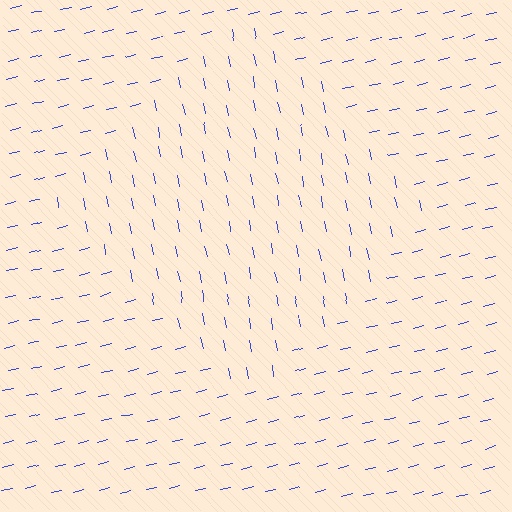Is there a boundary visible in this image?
Yes, there is a texture boundary formed by a change in line orientation.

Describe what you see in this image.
The image is filled with small blue line segments. A diamond region in the image has lines oriented differently from the surrounding lines, creating a visible texture boundary.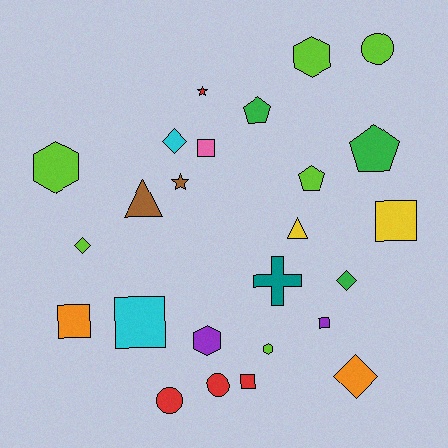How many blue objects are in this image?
There are no blue objects.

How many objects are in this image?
There are 25 objects.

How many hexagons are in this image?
There are 4 hexagons.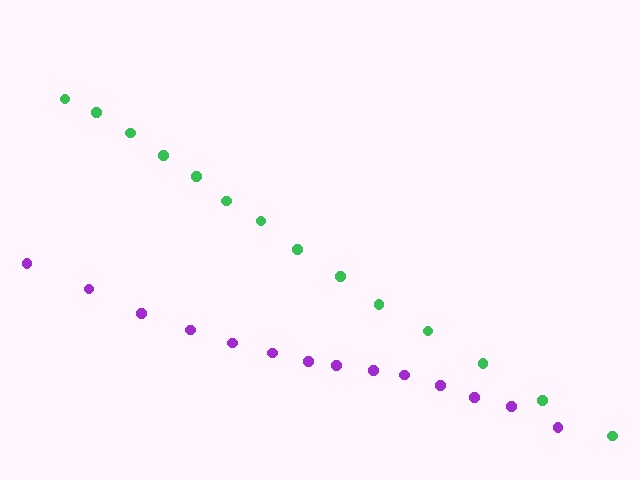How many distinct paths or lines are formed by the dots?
There are 2 distinct paths.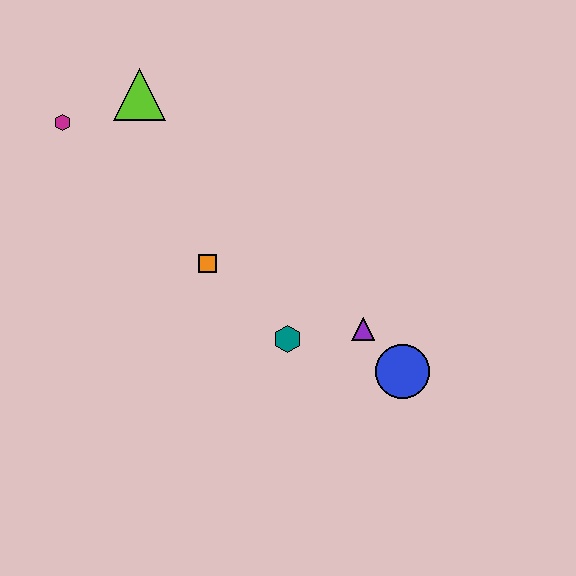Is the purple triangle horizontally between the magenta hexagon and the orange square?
No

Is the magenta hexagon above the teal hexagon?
Yes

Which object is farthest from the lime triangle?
The blue circle is farthest from the lime triangle.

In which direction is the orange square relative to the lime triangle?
The orange square is below the lime triangle.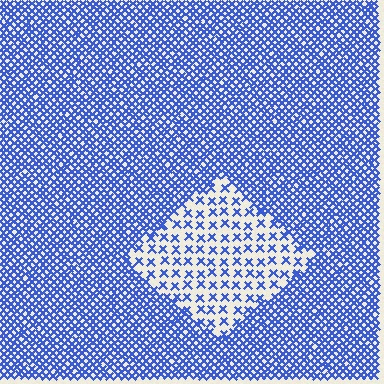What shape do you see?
I see a diamond.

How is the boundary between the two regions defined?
The boundary is defined by a change in element density (approximately 2.9x ratio). All elements are the same color, size, and shape.